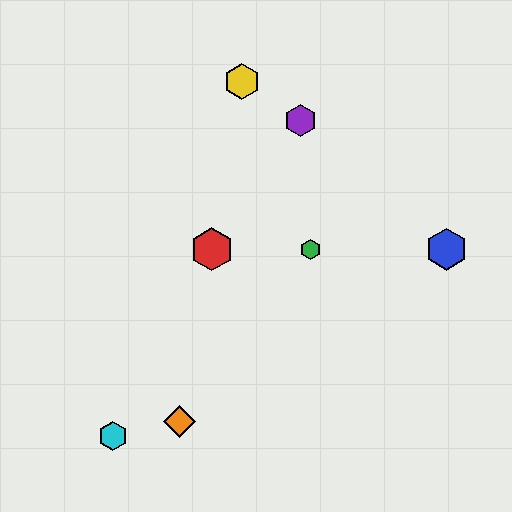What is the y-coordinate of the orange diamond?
The orange diamond is at y≈422.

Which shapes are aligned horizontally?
The red hexagon, the blue hexagon, the green hexagon are aligned horizontally.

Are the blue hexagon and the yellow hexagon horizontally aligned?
No, the blue hexagon is at y≈249 and the yellow hexagon is at y≈81.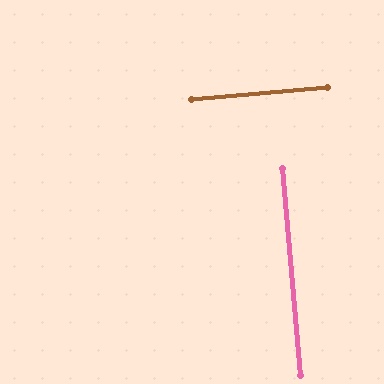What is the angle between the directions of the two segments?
Approximately 90 degrees.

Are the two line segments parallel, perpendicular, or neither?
Perpendicular — they meet at approximately 90°.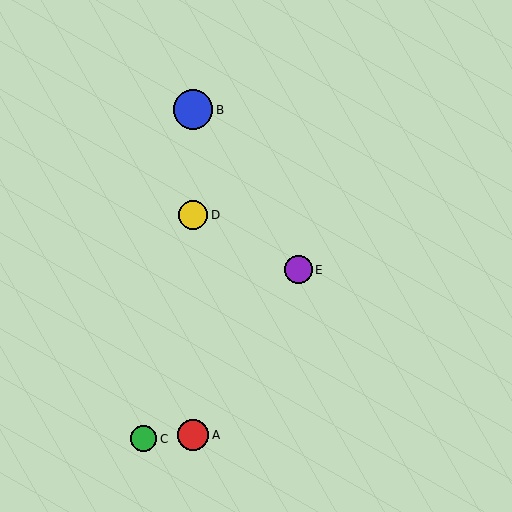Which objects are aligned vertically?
Objects A, B, D are aligned vertically.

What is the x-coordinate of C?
Object C is at x≈144.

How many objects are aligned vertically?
3 objects (A, B, D) are aligned vertically.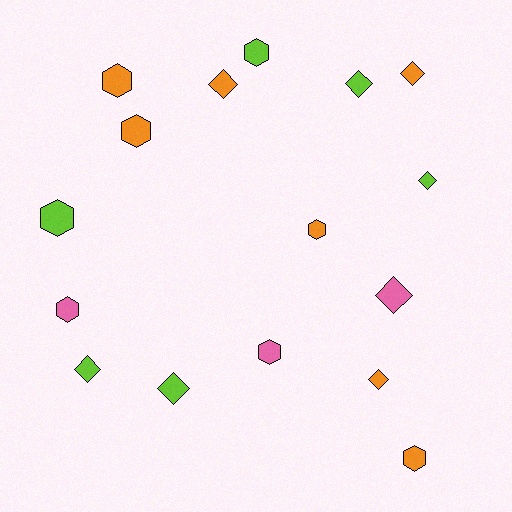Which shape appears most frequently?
Diamond, with 8 objects.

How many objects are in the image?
There are 16 objects.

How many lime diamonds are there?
There are 4 lime diamonds.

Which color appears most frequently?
Orange, with 7 objects.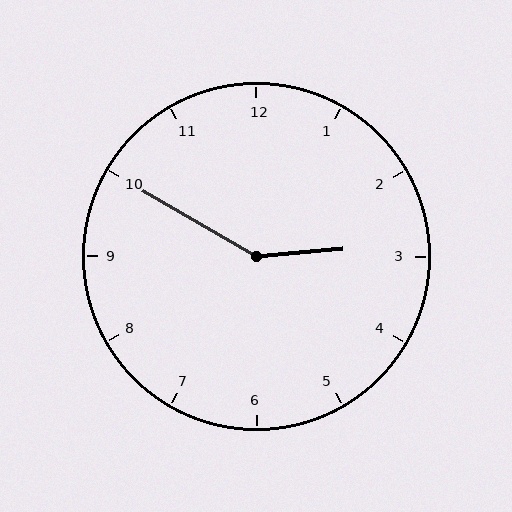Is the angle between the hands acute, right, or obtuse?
It is obtuse.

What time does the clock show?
2:50.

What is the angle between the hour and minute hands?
Approximately 145 degrees.